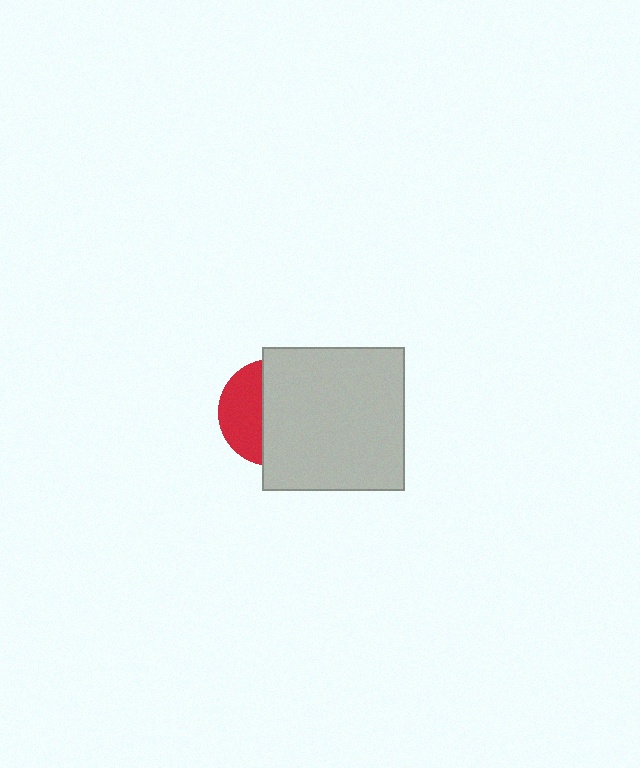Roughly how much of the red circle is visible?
A small part of it is visible (roughly 38%).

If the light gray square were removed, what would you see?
You would see the complete red circle.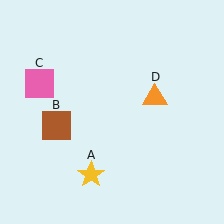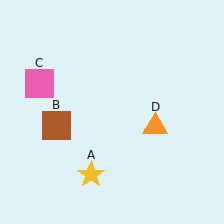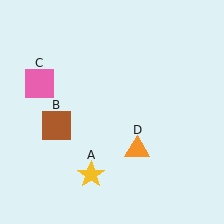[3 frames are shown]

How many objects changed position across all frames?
1 object changed position: orange triangle (object D).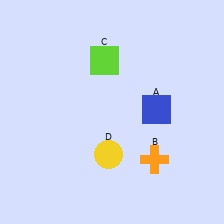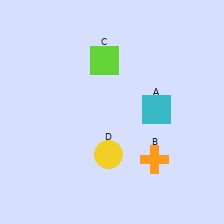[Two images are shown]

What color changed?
The square (A) changed from blue in Image 1 to cyan in Image 2.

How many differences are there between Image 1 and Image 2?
There is 1 difference between the two images.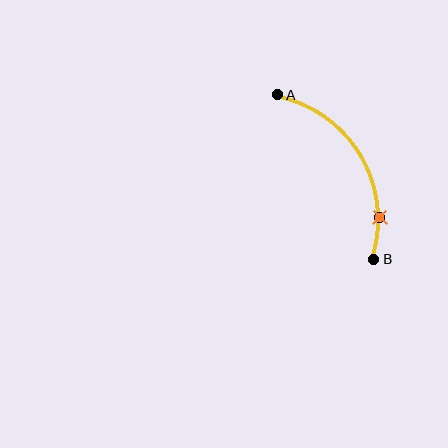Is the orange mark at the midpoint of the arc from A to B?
No. The orange mark lies on the arc but is closer to endpoint B. The arc midpoint would be at the point on the curve equidistant along the arc from both A and B.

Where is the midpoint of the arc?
The arc midpoint is the point on the curve farthest from the straight line joining A and B. It sits to the right of that line.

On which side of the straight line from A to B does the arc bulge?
The arc bulges to the right of the straight line connecting A and B.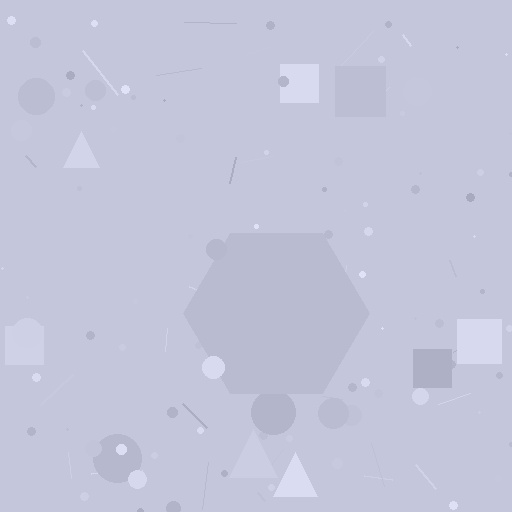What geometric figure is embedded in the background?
A hexagon is embedded in the background.